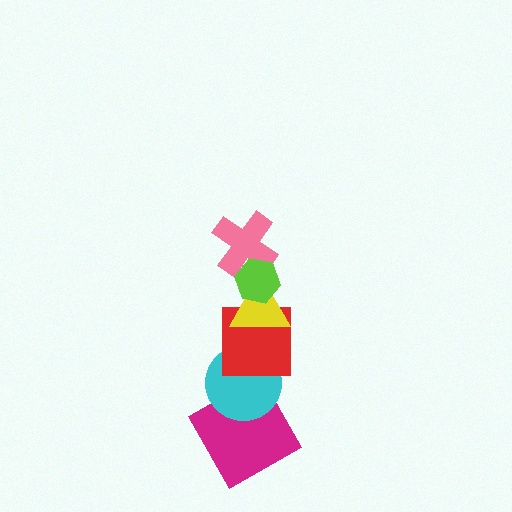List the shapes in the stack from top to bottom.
From top to bottom: the lime hexagon, the pink cross, the yellow triangle, the red square, the cyan circle, the magenta square.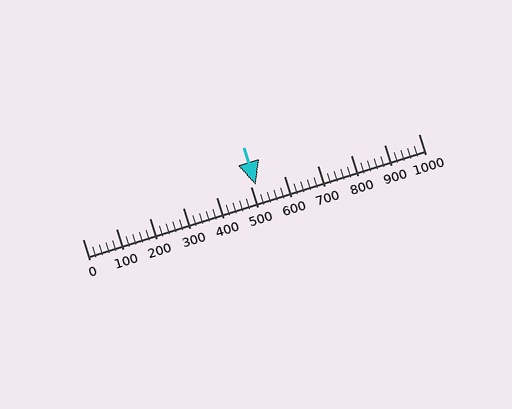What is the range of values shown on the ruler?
The ruler shows values from 0 to 1000.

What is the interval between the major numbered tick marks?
The major tick marks are spaced 100 units apart.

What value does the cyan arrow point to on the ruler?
The cyan arrow points to approximately 517.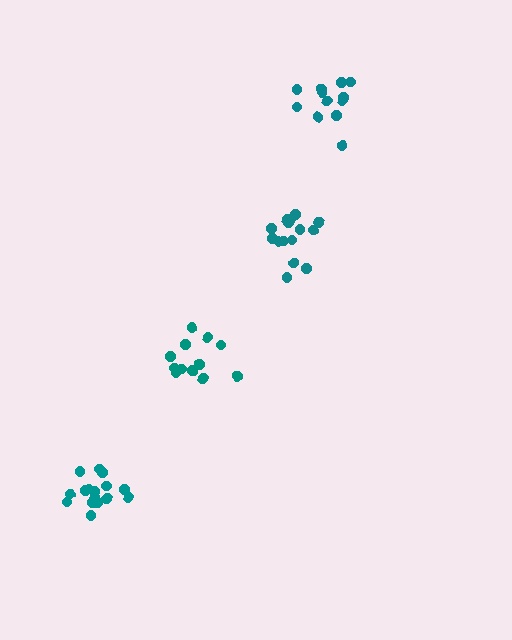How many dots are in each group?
Group 1: 15 dots, Group 2: 12 dots, Group 3: 12 dots, Group 4: 16 dots (55 total).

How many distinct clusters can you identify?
There are 4 distinct clusters.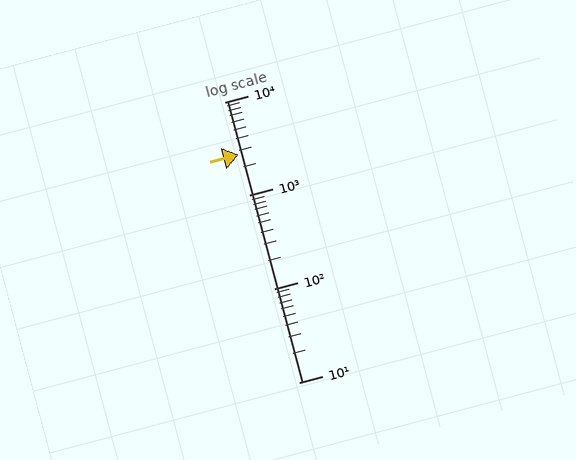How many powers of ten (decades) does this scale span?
The scale spans 3 decades, from 10 to 10000.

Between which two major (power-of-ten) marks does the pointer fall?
The pointer is between 1000 and 10000.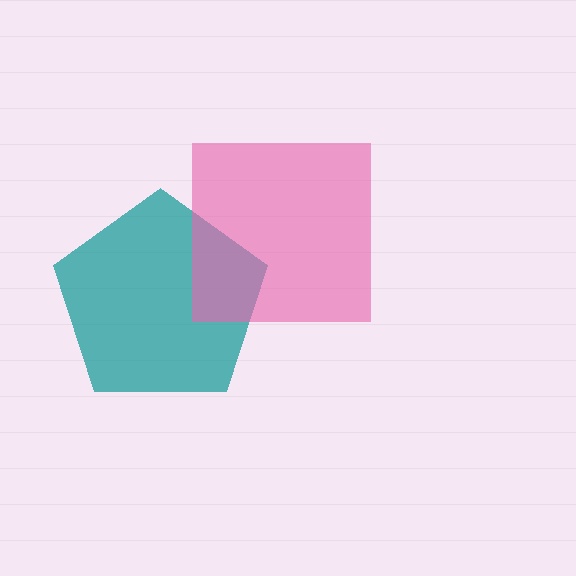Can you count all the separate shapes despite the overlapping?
Yes, there are 2 separate shapes.